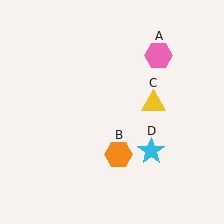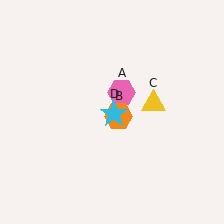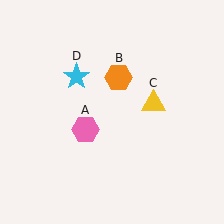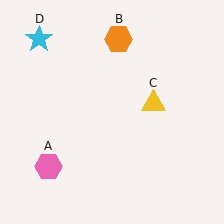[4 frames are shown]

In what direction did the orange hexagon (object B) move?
The orange hexagon (object B) moved up.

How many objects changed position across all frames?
3 objects changed position: pink hexagon (object A), orange hexagon (object B), cyan star (object D).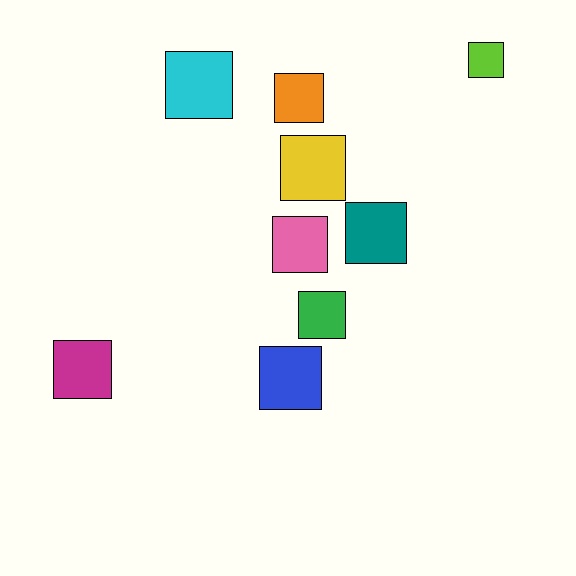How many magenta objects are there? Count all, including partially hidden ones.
There is 1 magenta object.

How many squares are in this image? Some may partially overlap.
There are 9 squares.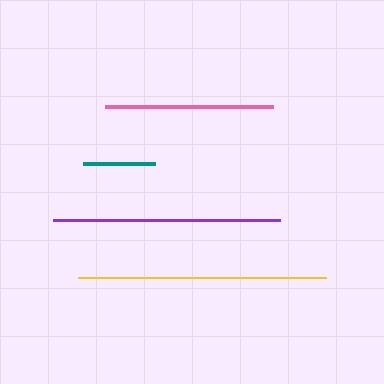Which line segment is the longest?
The yellow line is the longest at approximately 248 pixels.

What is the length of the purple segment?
The purple segment is approximately 227 pixels long.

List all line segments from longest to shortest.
From longest to shortest: yellow, purple, pink, teal.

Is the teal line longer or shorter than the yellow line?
The yellow line is longer than the teal line.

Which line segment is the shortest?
The teal line is the shortest at approximately 72 pixels.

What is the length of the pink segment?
The pink segment is approximately 168 pixels long.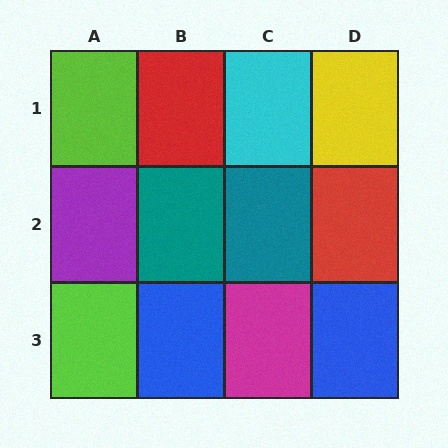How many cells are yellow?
1 cell is yellow.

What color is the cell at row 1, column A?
Lime.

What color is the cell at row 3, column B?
Blue.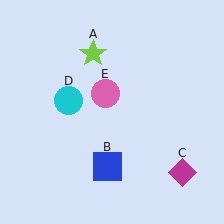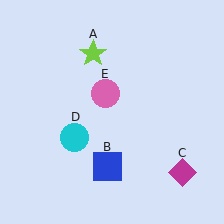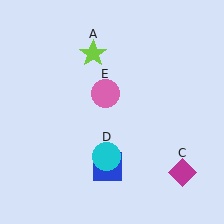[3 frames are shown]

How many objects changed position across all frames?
1 object changed position: cyan circle (object D).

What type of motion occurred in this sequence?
The cyan circle (object D) rotated counterclockwise around the center of the scene.